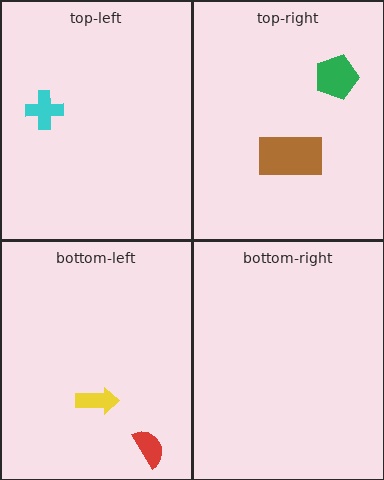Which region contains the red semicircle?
The bottom-left region.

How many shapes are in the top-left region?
1.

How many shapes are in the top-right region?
2.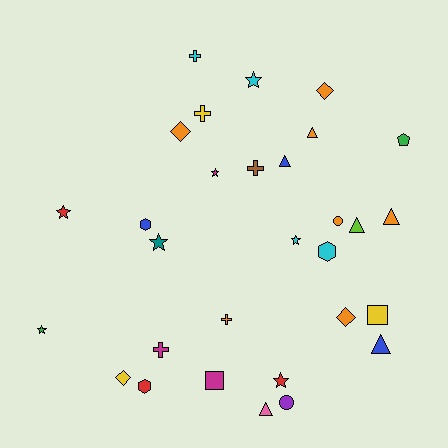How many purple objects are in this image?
There is 1 purple object.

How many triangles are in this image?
There are 6 triangles.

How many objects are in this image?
There are 30 objects.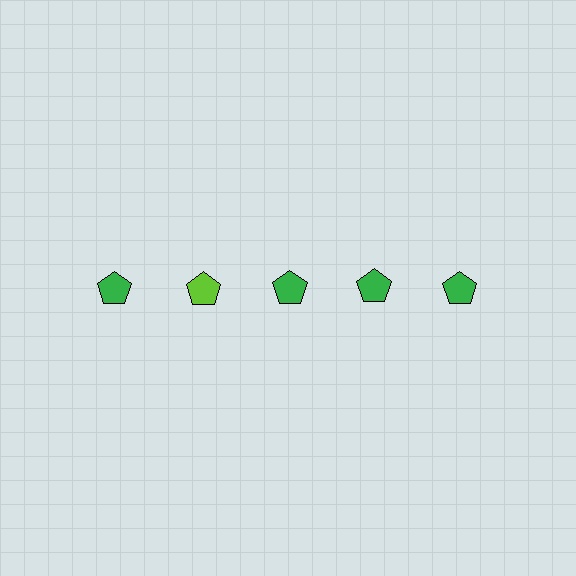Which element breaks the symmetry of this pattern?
The lime pentagon in the top row, second from left column breaks the symmetry. All other shapes are green pentagons.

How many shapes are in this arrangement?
There are 5 shapes arranged in a grid pattern.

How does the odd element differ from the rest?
It has a different color: lime instead of green.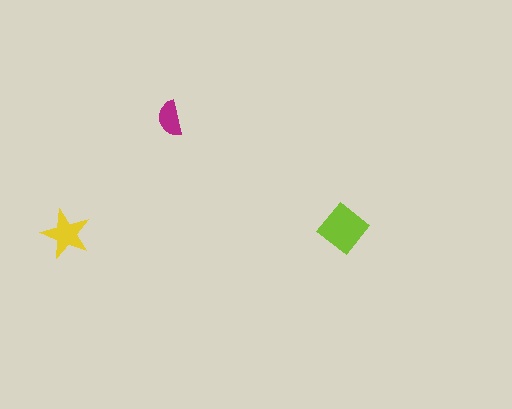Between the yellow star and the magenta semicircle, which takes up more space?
The yellow star.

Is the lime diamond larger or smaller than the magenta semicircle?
Larger.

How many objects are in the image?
There are 3 objects in the image.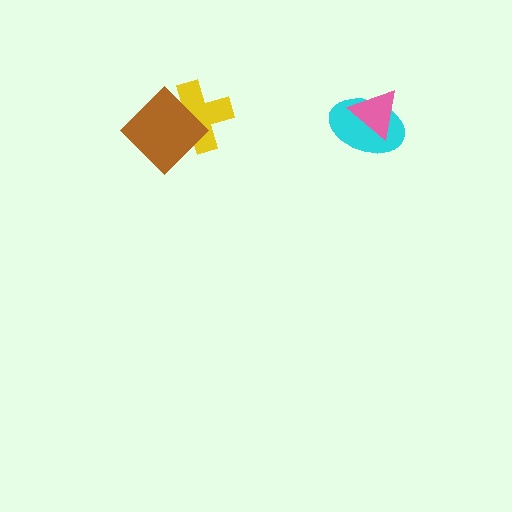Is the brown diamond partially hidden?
No, no other shape covers it.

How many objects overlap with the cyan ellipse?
1 object overlaps with the cyan ellipse.